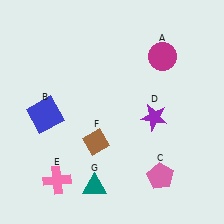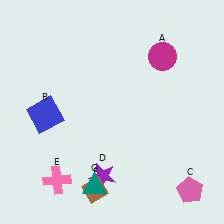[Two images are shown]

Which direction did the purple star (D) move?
The purple star (D) moved down.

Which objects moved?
The objects that moved are: the pink pentagon (C), the purple star (D), the brown diamond (F).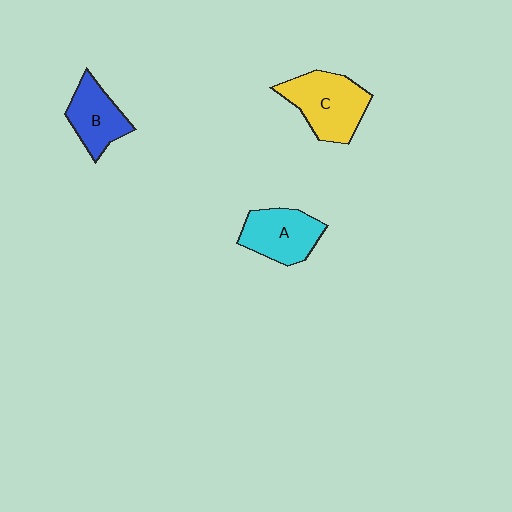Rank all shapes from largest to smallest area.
From largest to smallest: C (yellow), A (cyan), B (blue).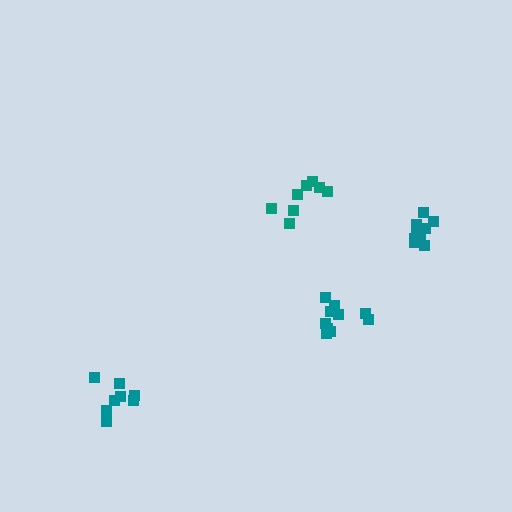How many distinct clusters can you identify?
There are 4 distinct clusters.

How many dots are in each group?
Group 1: 9 dots, Group 2: 8 dots, Group 3: 11 dots, Group 4: 10 dots (38 total).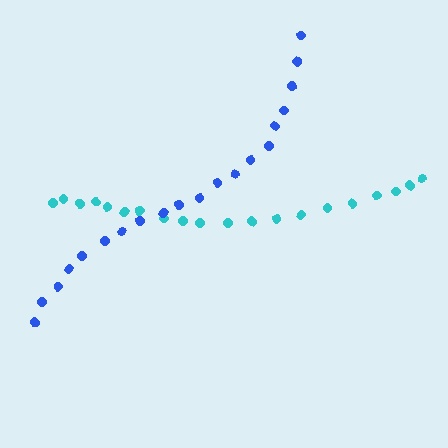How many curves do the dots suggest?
There are 2 distinct paths.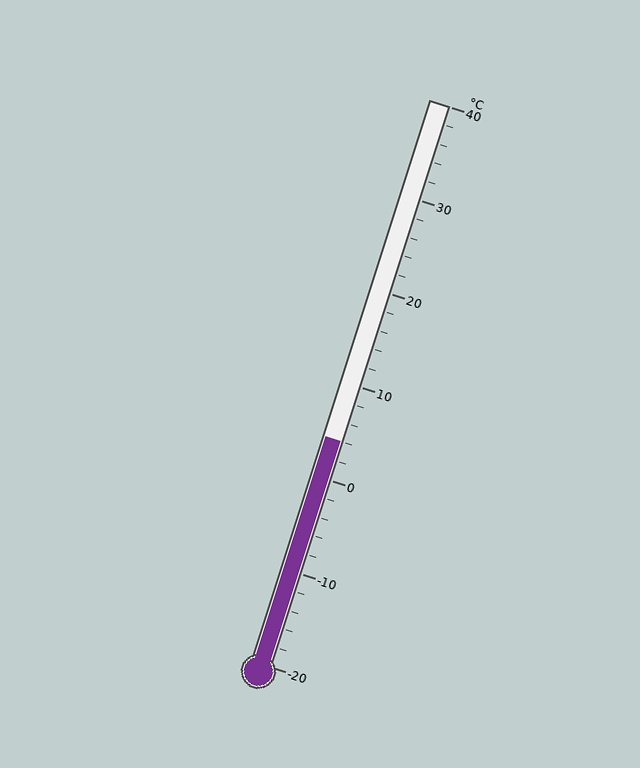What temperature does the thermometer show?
The thermometer shows approximately 4°C.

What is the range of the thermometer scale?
The thermometer scale ranges from -20°C to 40°C.